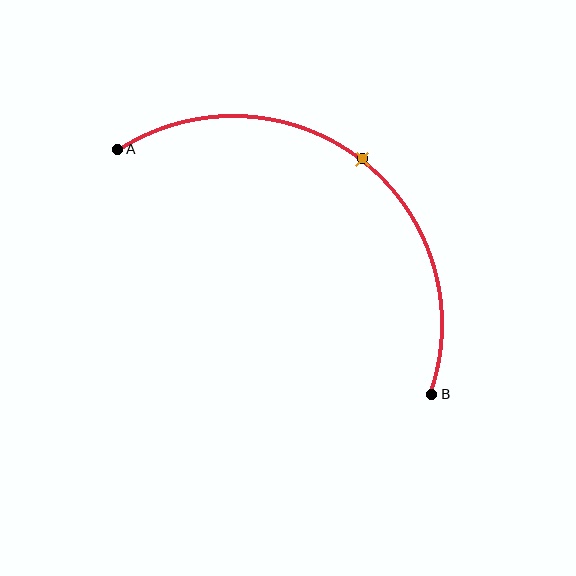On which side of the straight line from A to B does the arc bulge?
The arc bulges above and to the right of the straight line connecting A and B.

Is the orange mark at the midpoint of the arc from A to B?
Yes. The orange mark lies on the arc at equal arc-length from both A and B — it is the arc midpoint.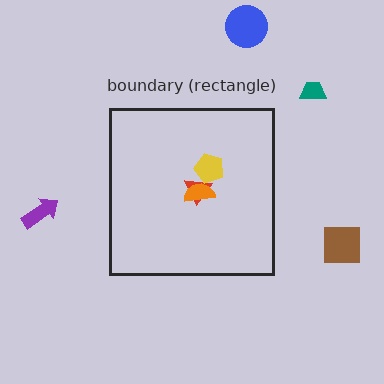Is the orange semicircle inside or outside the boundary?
Inside.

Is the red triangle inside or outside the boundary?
Inside.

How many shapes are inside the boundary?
3 inside, 4 outside.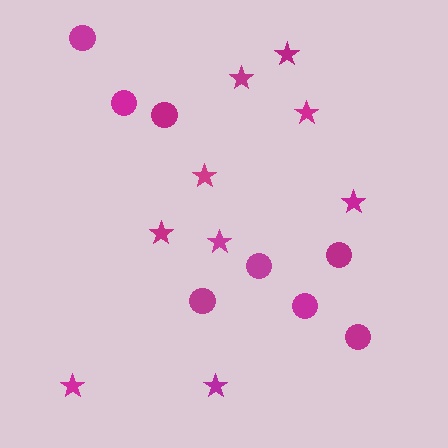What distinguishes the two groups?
There are 2 groups: one group of circles (8) and one group of stars (9).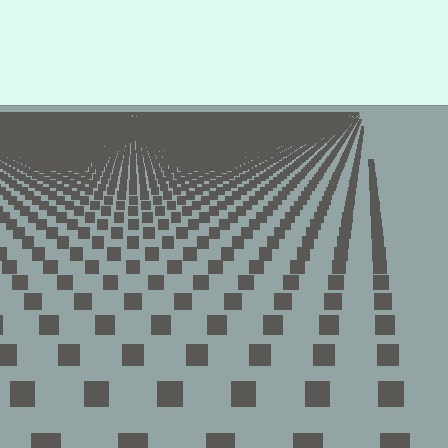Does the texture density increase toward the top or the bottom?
Density increases toward the top.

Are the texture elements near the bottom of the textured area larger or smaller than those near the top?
Larger. Near the bottom, elements are closer to the viewer and appear at a bigger on-screen size.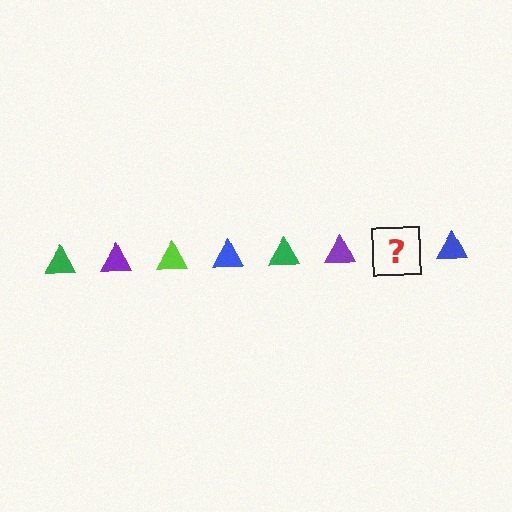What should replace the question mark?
The question mark should be replaced with a lime triangle.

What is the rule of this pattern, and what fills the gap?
The rule is that the pattern cycles through green, purple, lime, blue triangles. The gap should be filled with a lime triangle.